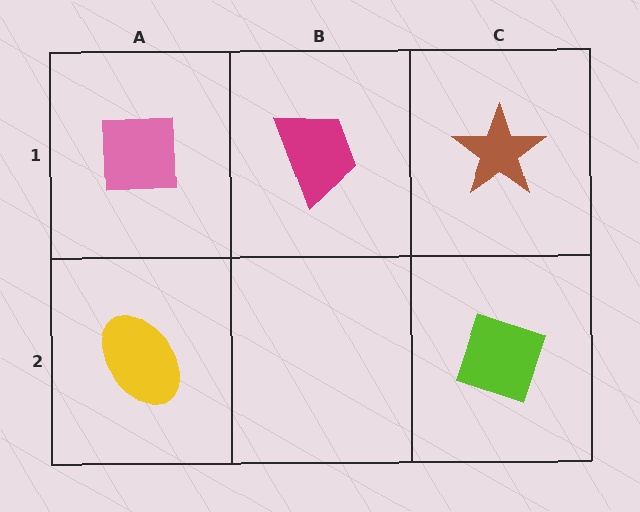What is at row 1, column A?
A pink square.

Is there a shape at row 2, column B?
No, that cell is empty.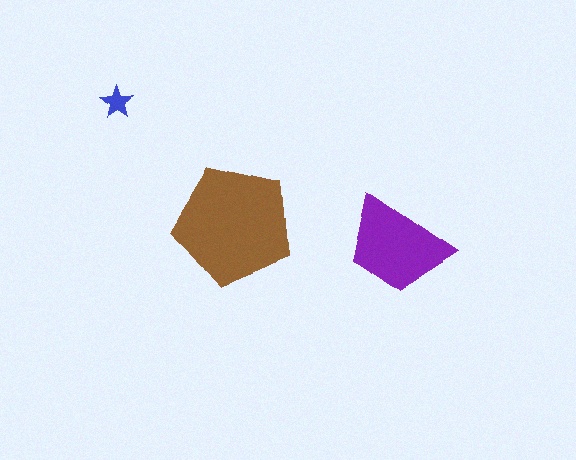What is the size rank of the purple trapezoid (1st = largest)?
2nd.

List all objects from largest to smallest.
The brown pentagon, the purple trapezoid, the blue star.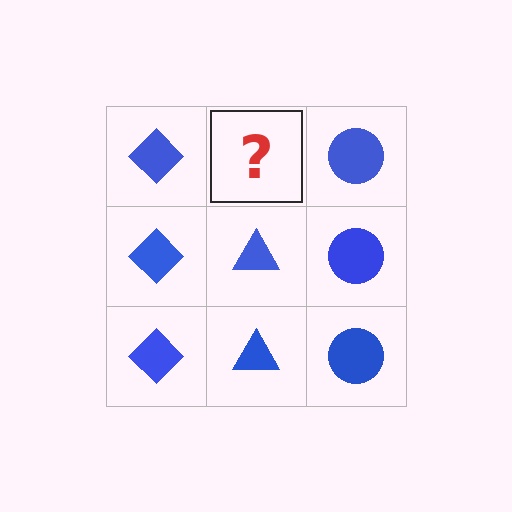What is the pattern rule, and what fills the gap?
The rule is that each column has a consistent shape. The gap should be filled with a blue triangle.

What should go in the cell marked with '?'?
The missing cell should contain a blue triangle.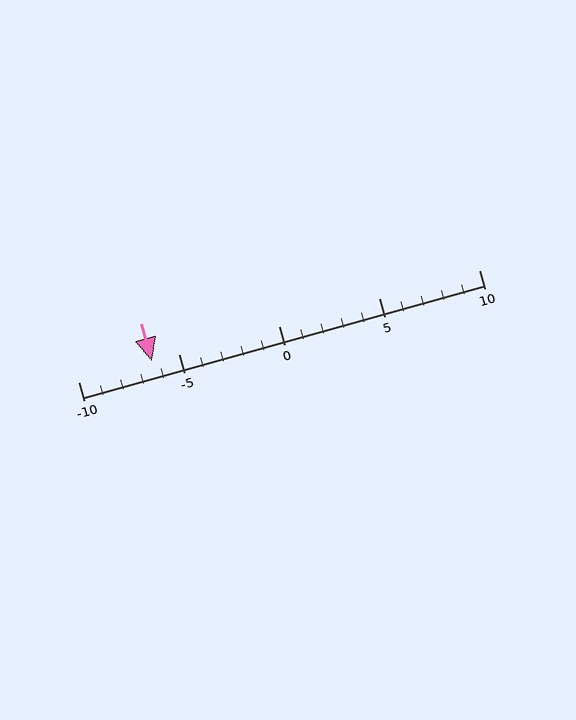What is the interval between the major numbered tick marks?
The major tick marks are spaced 5 units apart.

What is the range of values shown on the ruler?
The ruler shows values from -10 to 10.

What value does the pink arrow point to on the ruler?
The pink arrow points to approximately -6.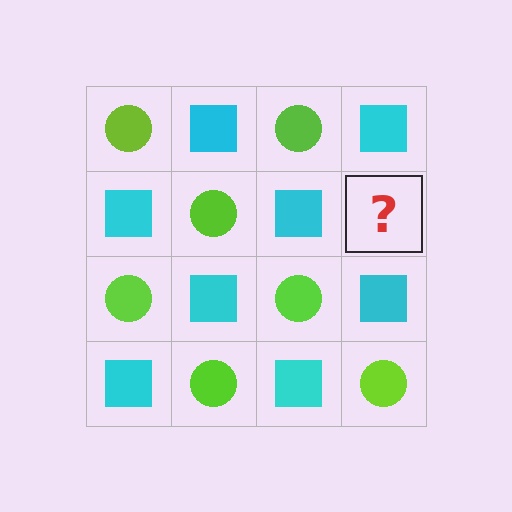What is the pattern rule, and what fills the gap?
The rule is that it alternates lime circle and cyan square in a checkerboard pattern. The gap should be filled with a lime circle.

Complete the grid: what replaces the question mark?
The question mark should be replaced with a lime circle.